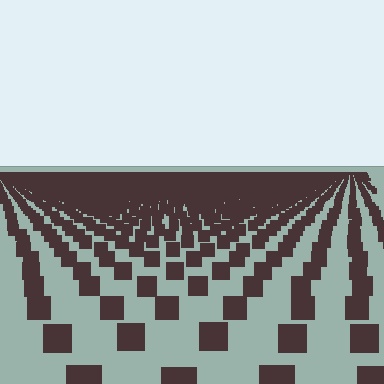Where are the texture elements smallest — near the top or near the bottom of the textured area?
Near the top.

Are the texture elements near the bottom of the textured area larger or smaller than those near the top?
Larger. Near the bottom, elements are closer to the viewer and appear at a bigger on-screen size.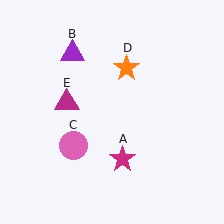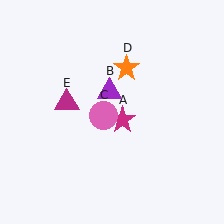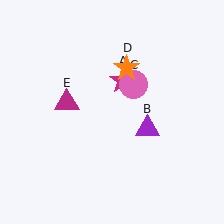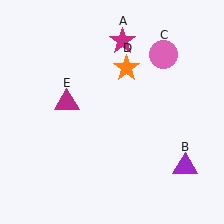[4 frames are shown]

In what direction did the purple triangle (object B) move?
The purple triangle (object B) moved down and to the right.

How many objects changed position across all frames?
3 objects changed position: magenta star (object A), purple triangle (object B), pink circle (object C).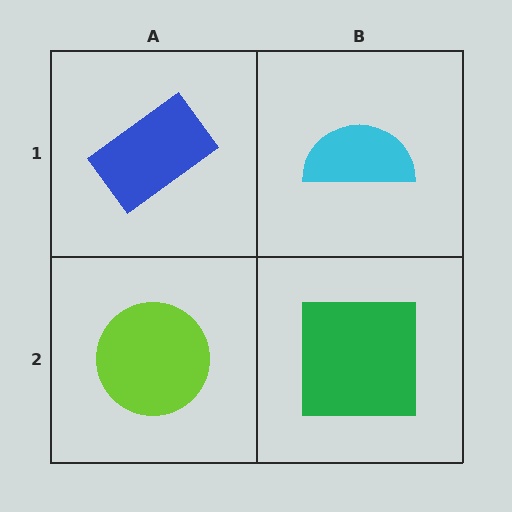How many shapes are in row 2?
2 shapes.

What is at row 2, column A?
A lime circle.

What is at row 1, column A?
A blue rectangle.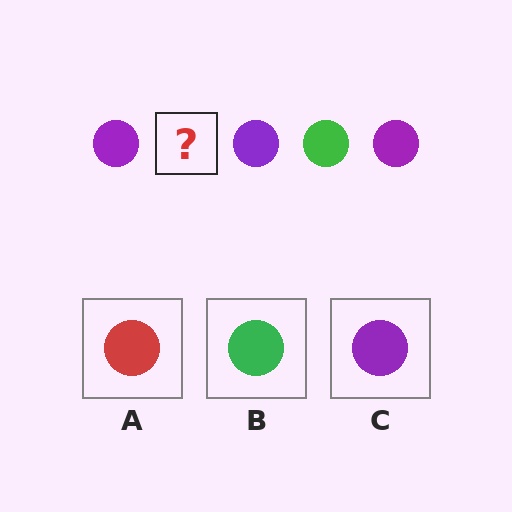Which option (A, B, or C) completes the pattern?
B.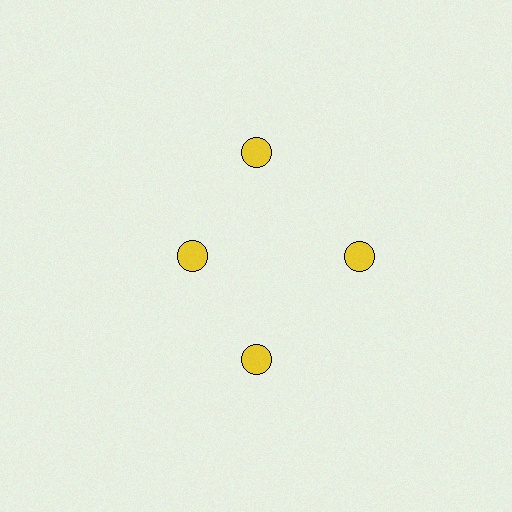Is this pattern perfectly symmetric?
No. The 4 yellow circles are arranged in a ring, but one element near the 9 o'clock position is pulled inward toward the center, breaking the 4-fold rotational symmetry.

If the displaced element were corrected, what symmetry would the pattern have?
It would have 4-fold rotational symmetry — the pattern would map onto itself every 90 degrees.